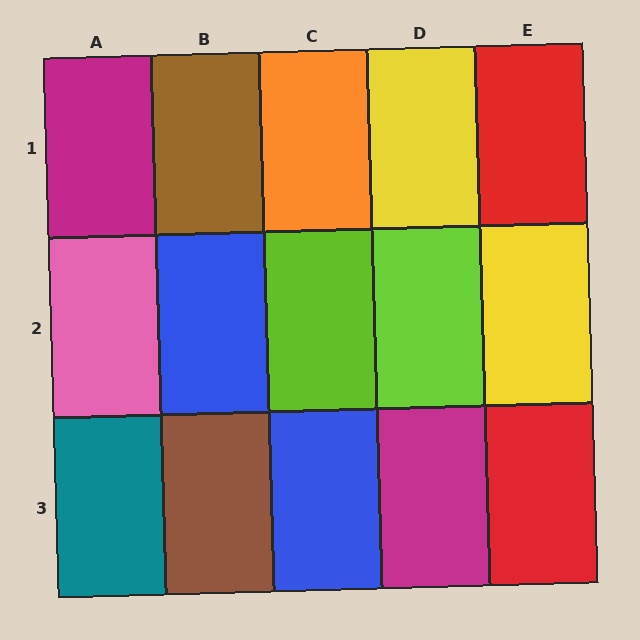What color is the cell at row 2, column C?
Lime.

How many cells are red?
2 cells are red.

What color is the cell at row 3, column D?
Magenta.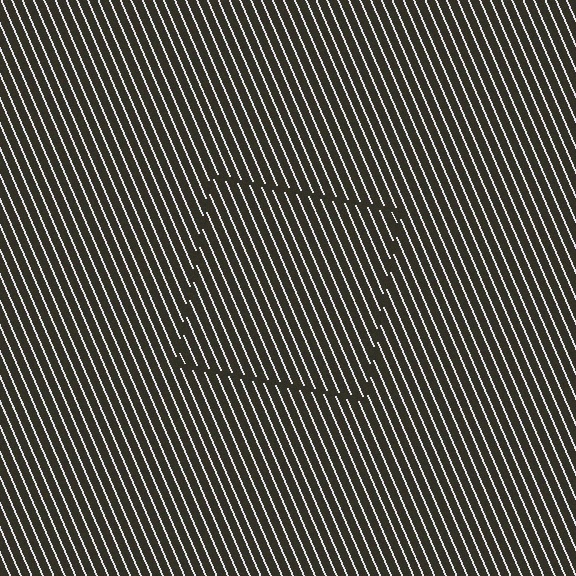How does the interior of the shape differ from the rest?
The interior of the shape contains the same grating, shifted by half a period — the contour is defined by the phase discontinuity where line-ends from the inner and outer gratings abut.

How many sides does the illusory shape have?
4 sides — the line-ends trace a square.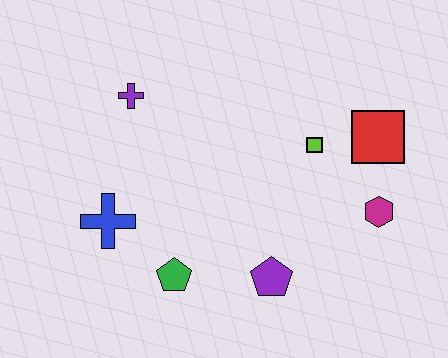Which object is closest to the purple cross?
The blue cross is closest to the purple cross.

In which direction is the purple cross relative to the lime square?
The purple cross is to the left of the lime square.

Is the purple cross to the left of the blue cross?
No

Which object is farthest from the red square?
The blue cross is farthest from the red square.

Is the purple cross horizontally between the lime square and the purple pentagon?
No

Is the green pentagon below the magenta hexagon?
Yes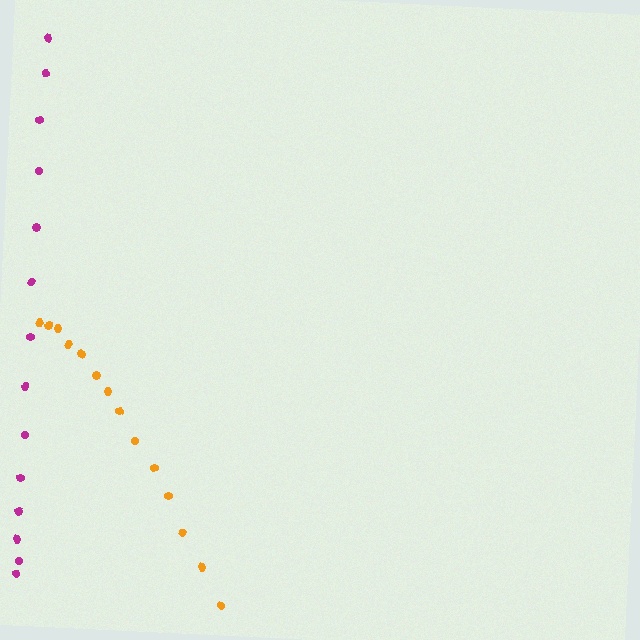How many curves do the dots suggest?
There are 2 distinct paths.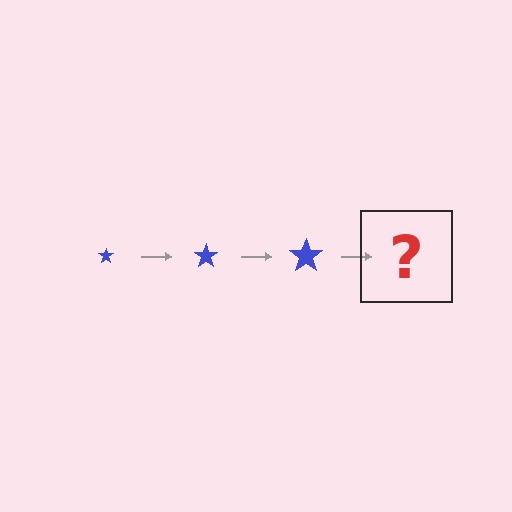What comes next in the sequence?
The next element should be a blue star, larger than the previous one.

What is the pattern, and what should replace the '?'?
The pattern is that the star gets progressively larger each step. The '?' should be a blue star, larger than the previous one.